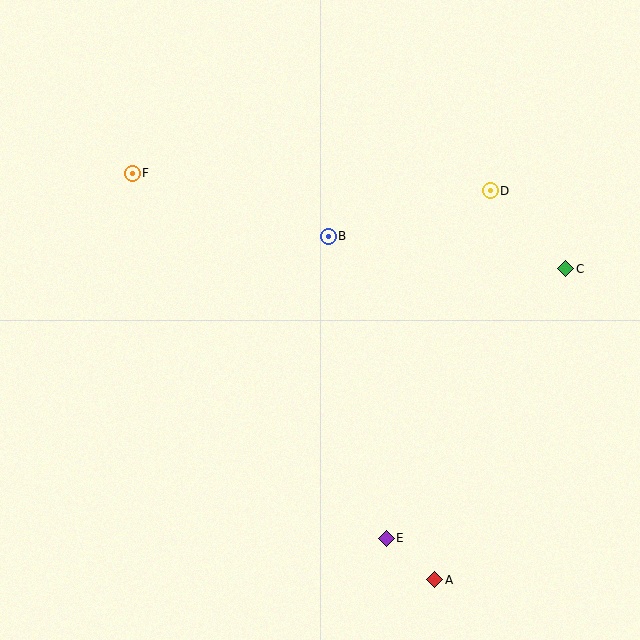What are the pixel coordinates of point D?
Point D is at (490, 191).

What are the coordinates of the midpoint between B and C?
The midpoint between B and C is at (447, 253).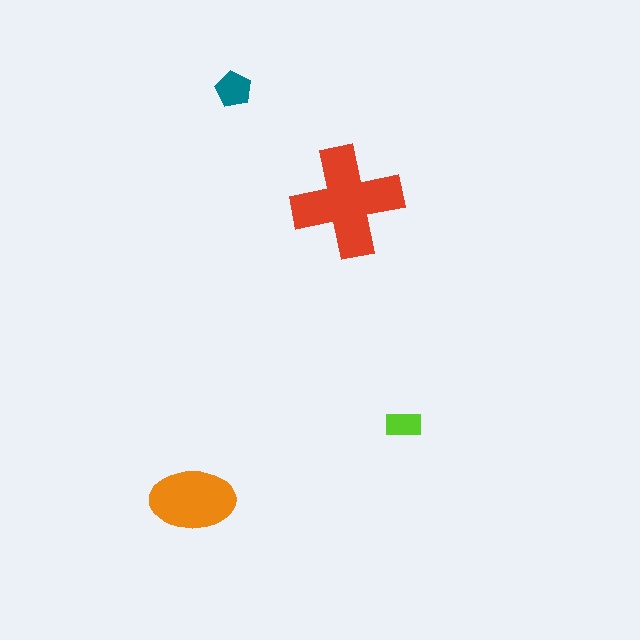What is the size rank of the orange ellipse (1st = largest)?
2nd.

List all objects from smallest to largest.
The lime rectangle, the teal pentagon, the orange ellipse, the red cross.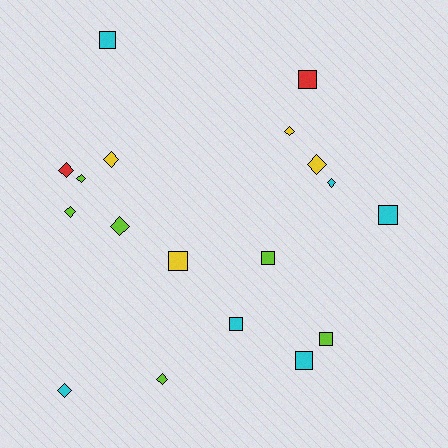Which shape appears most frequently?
Diamond, with 10 objects.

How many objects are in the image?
There are 18 objects.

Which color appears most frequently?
Cyan, with 6 objects.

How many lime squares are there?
There are 2 lime squares.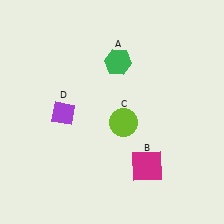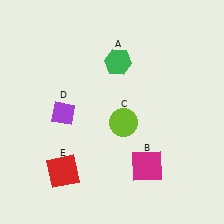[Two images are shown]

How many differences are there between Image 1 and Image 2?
There is 1 difference between the two images.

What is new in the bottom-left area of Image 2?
A red square (E) was added in the bottom-left area of Image 2.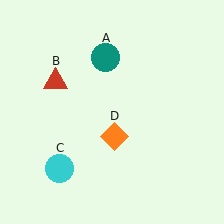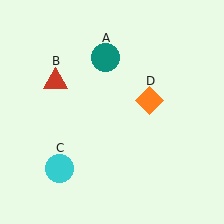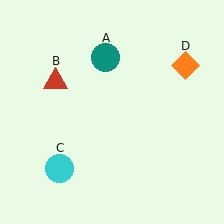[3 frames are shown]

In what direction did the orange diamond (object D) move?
The orange diamond (object D) moved up and to the right.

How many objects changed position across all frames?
1 object changed position: orange diamond (object D).